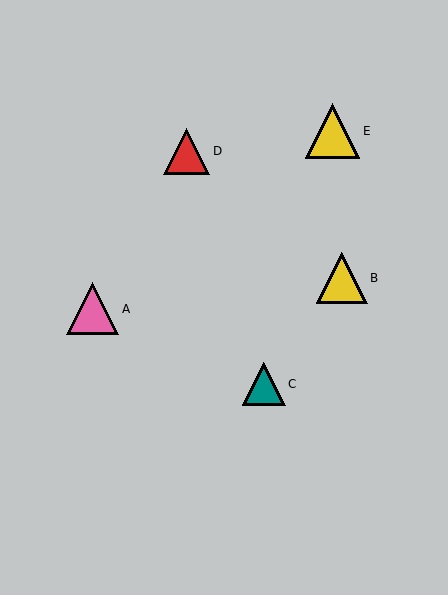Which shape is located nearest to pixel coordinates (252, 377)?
The teal triangle (labeled C) at (264, 384) is nearest to that location.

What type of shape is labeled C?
Shape C is a teal triangle.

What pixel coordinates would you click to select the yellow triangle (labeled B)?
Click at (342, 278) to select the yellow triangle B.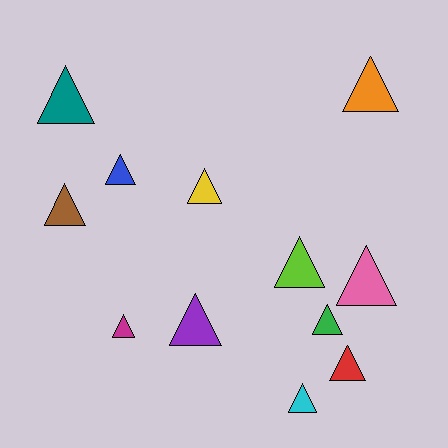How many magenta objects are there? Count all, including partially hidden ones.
There is 1 magenta object.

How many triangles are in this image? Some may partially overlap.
There are 12 triangles.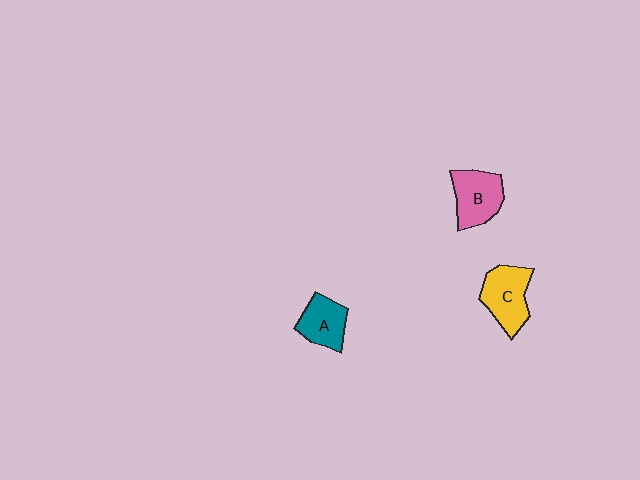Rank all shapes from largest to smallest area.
From largest to smallest: C (yellow), B (pink), A (teal).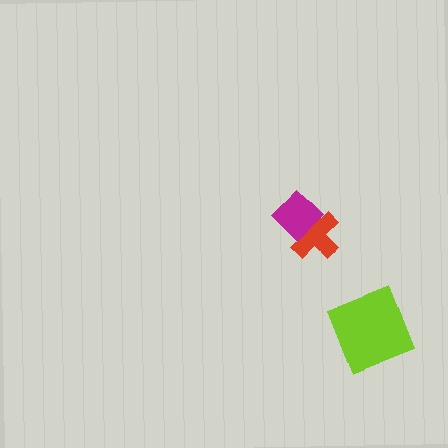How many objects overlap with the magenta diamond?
1 object overlaps with the magenta diamond.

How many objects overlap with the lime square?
0 objects overlap with the lime square.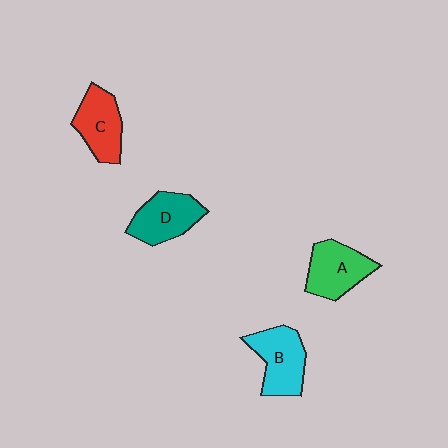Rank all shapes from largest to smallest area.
From largest to smallest: B (cyan), A (green), D (teal), C (red).